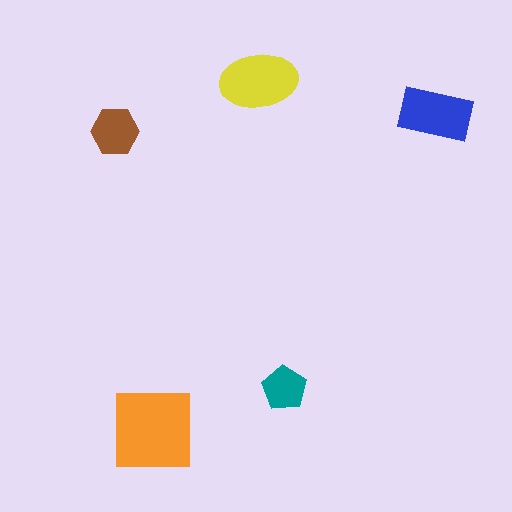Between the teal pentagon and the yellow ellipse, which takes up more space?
The yellow ellipse.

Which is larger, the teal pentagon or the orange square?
The orange square.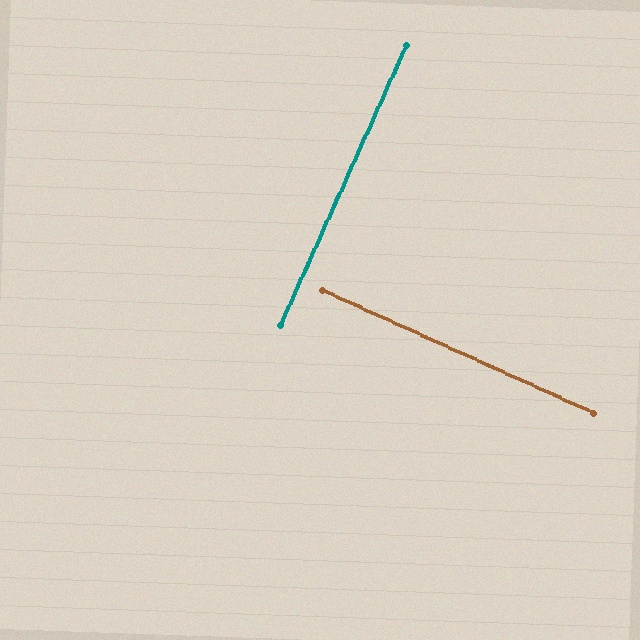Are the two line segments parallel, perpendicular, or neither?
Perpendicular — they meet at approximately 90°.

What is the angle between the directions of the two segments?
Approximately 90 degrees.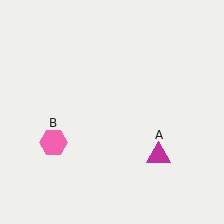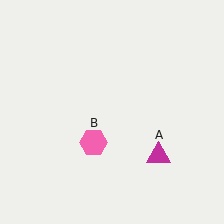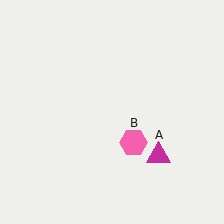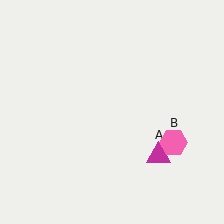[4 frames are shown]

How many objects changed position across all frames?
1 object changed position: pink hexagon (object B).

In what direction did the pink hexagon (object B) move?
The pink hexagon (object B) moved right.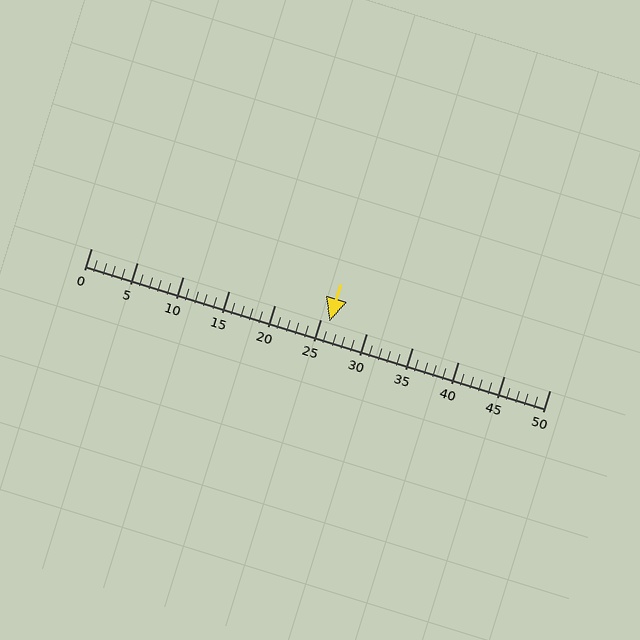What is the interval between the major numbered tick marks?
The major tick marks are spaced 5 units apart.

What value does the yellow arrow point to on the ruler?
The yellow arrow points to approximately 26.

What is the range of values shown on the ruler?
The ruler shows values from 0 to 50.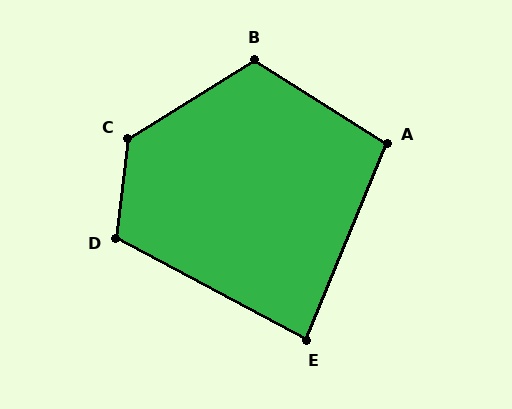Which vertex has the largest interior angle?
C, at approximately 129 degrees.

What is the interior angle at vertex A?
Approximately 100 degrees (obtuse).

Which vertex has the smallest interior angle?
E, at approximately 84 degrees.